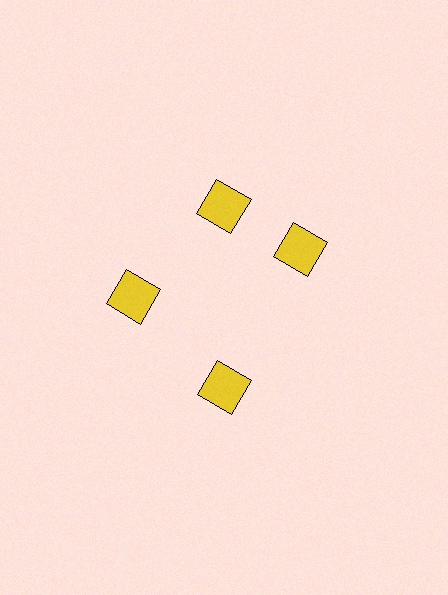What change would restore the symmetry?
The symmetry would be restored by rotating it back into even spacing with its neighbors so that all 4 squares sit at equal angles and equal distance from the center.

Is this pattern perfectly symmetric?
No. The 4 yellow squares are arranged in a ring, but one element near the 3 o'clock position is rotated out of alignment along the ring, breaking the 4-fold rotational symmetry.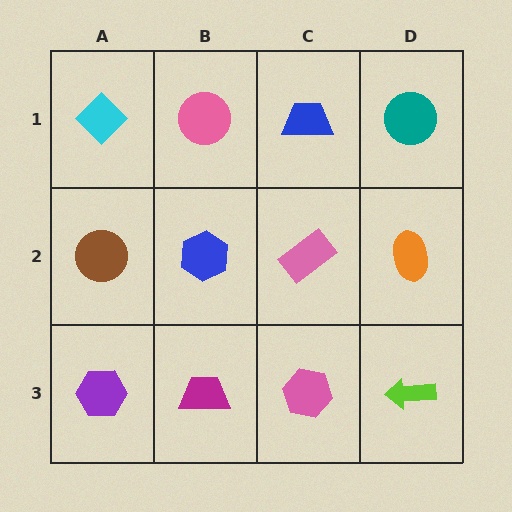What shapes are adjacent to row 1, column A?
A brown circle (row 2, column A), a pink circle (row 1, column B).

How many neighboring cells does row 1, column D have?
2.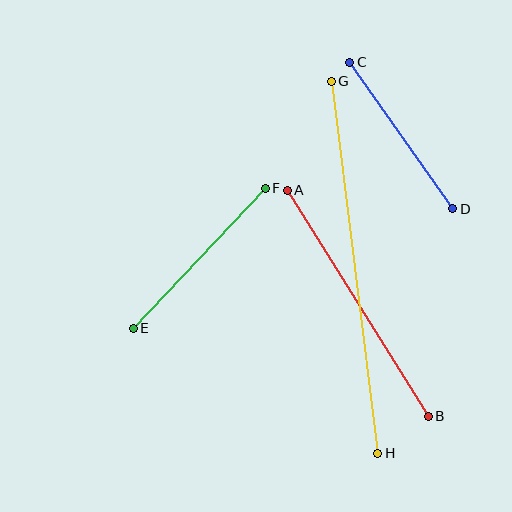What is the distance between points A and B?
The distance is approximately 267 pixels.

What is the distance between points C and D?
The distance is approximately 179 pixels.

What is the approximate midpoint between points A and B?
The midpoint is at approximately (358, 303) pixels.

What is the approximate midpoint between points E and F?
The midpoint is at approximately (199, 258) pixels.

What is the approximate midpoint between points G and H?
The midpoint is at approximately (354, 267) pixels.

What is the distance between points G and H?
The distance is approximately 375 pixels.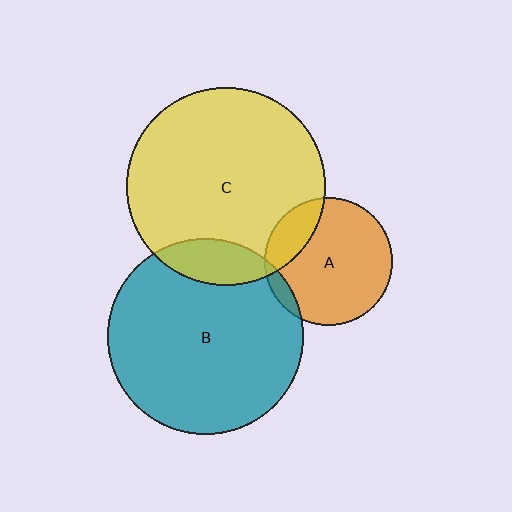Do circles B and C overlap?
Yes.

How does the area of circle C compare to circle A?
Approximately 2.4 times.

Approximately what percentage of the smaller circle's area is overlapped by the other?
Approximately 15%.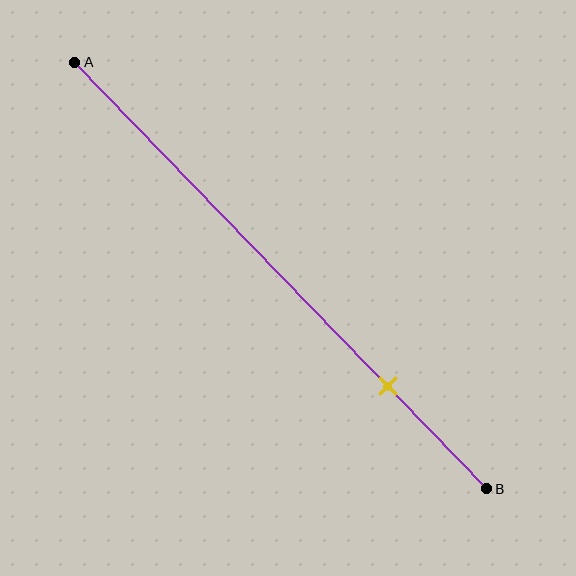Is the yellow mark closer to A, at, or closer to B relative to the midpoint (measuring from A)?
The yellow mark is closer to point B than the midpoint of segment AB.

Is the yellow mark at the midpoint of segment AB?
No, the mark is at about 75% from A, not at the 50% midpoint.